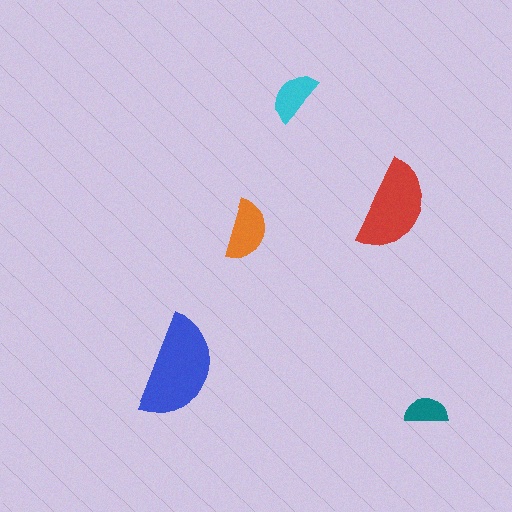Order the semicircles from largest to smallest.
the blue one, the red one, the orange one, the cyan one, the teal one.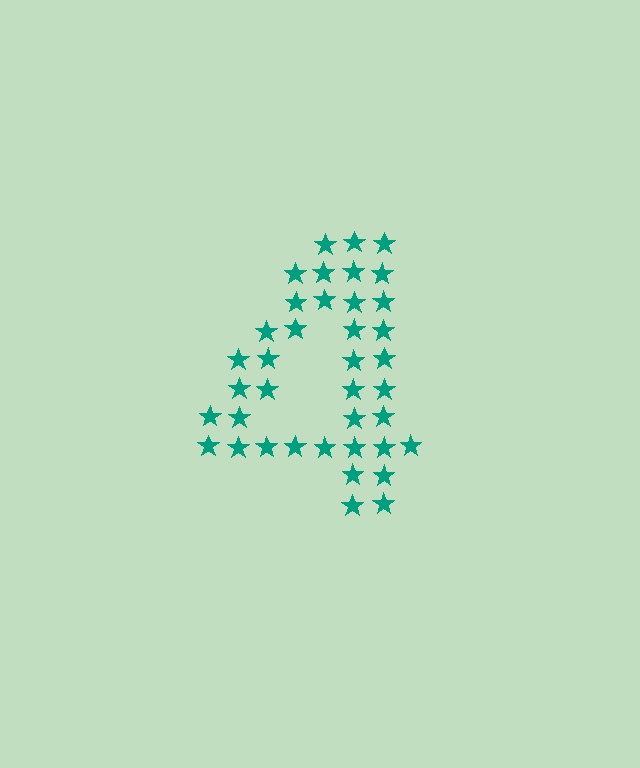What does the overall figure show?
The overall figure shows the digit 4.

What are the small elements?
The small elements are stars.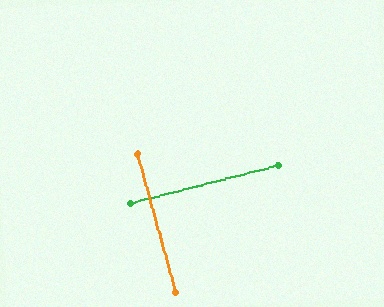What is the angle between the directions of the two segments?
Approximately 89 degrees.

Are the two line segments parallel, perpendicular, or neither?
Perpendicular — they meet at approximately 89°.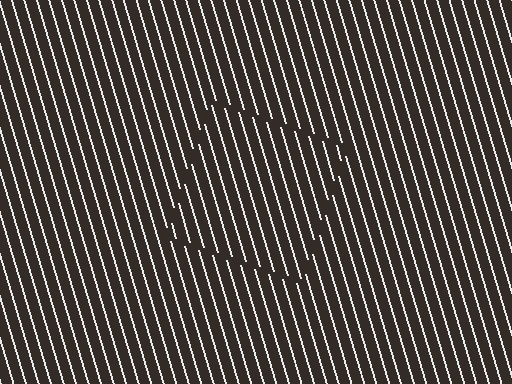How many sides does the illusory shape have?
4 sides — the line-ends trace a square.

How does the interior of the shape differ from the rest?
The interior of the shape contains the same grating, shifted by half a period — the contour is defined by the phase discontinuity where line-ends from the inner and outer gratings abut.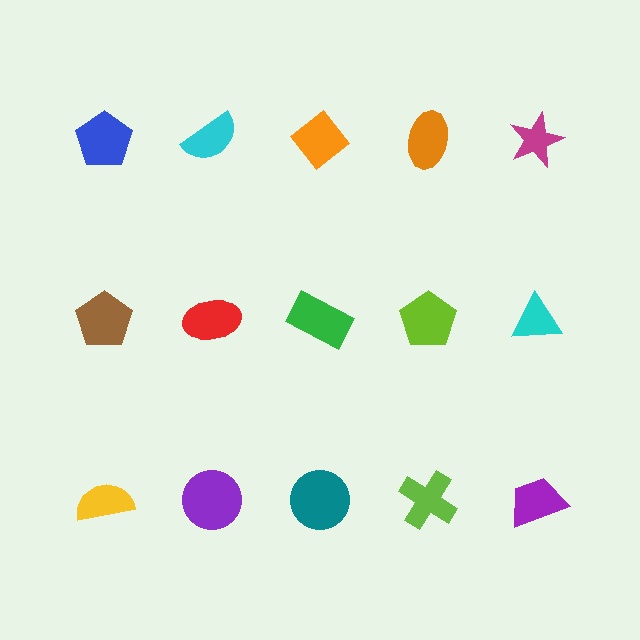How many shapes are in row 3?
5 shapes.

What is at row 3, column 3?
A teal circle.